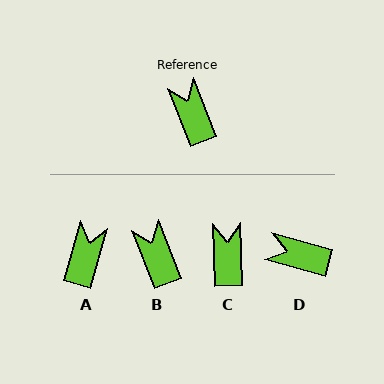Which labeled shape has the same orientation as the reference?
B.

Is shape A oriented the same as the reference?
No, it is off by about 38 degrees.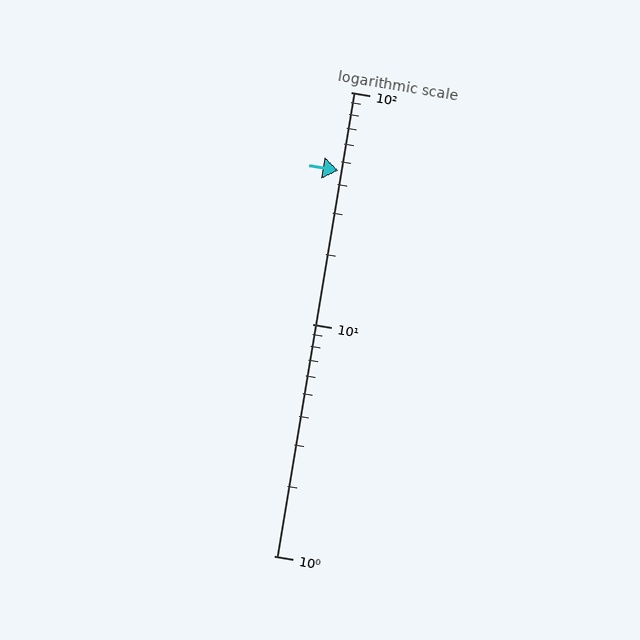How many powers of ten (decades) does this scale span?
The scale spans 2 decades, from 1 to 100.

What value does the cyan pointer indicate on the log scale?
The pointer indicates approximately 46.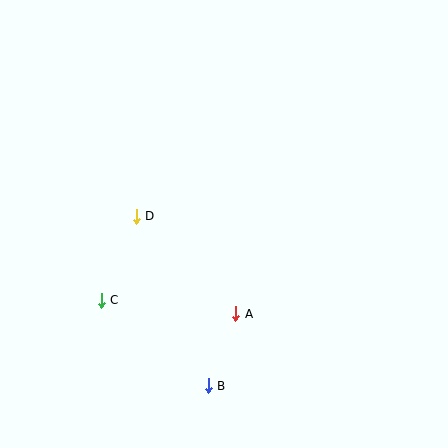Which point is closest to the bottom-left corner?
Point C is closest to the bottom-left corner.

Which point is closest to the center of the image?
Point D at (136, 216) is closest to the center.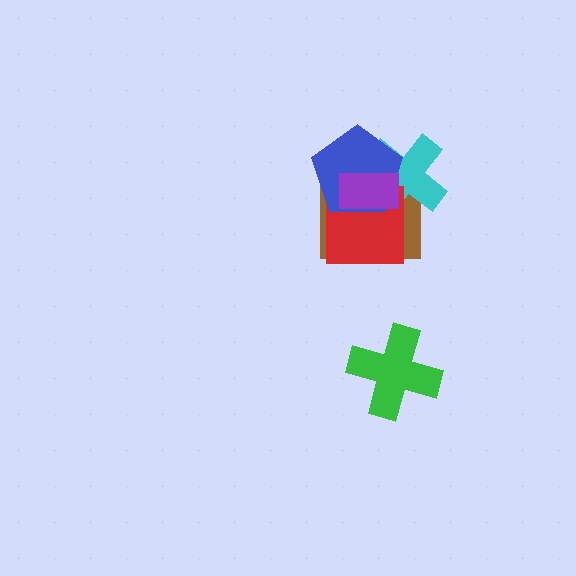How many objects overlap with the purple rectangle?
4 objects overlap with the purple rectangle.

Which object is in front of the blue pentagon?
The purple rectangle is in front of the blue pentagon.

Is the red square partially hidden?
Yes, it is partially covered by another shape.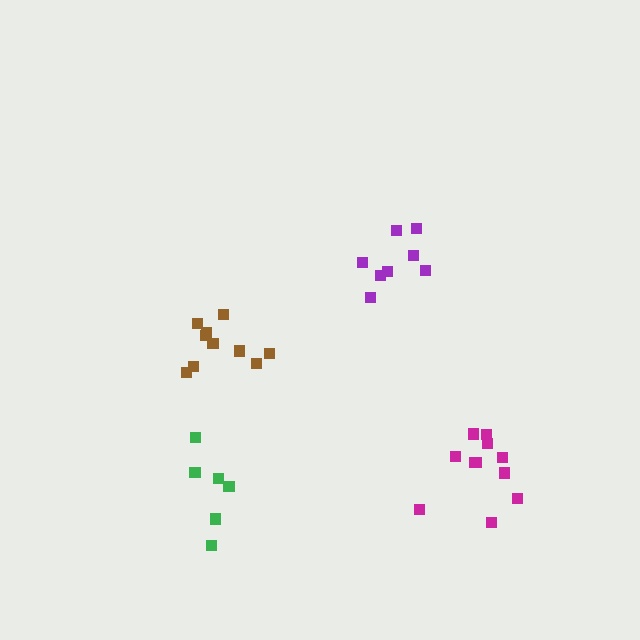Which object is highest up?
The purple cluster is topmost.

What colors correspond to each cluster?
The clusters are colored: brown, green, purple, magenta.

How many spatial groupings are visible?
There are 4 spatial groupings.